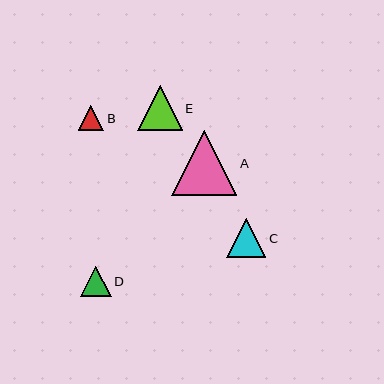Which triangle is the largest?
Triangle A is the largest with a size of approximately 65 pixels.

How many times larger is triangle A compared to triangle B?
Triangle A is approximately 2.6 times the size of triangle B.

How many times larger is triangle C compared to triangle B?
Triangle C is approximately 1.5 times the size of triangle B.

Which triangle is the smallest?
Triangle B is the smallest with a size of approximately 25 pixels.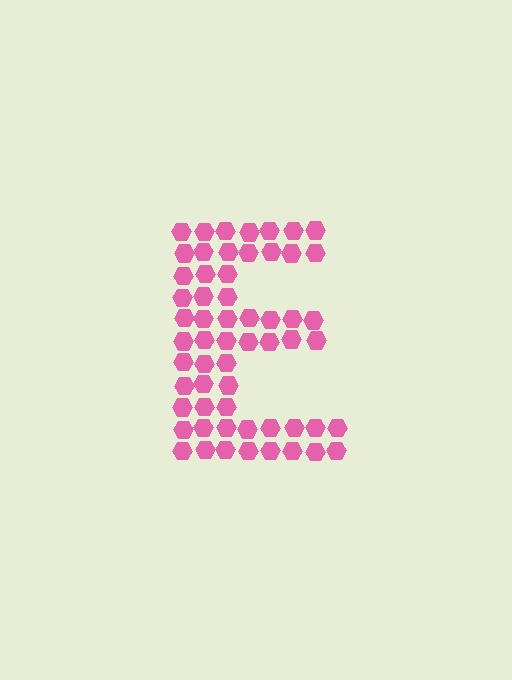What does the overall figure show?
The overall figure shows the letter E.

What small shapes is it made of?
It is made of small hexagons.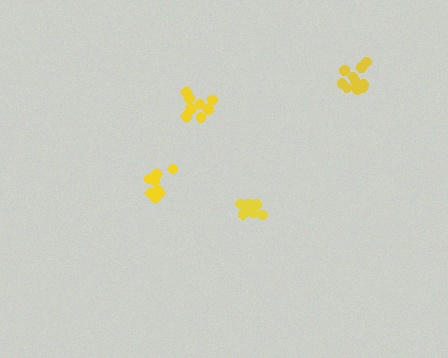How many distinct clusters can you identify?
There are 4 distinct clusters.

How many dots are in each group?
Group 1: 8 dots, Group 2: 9 dots, Group 3: 12 dots, Group 4: 7 dots (36 total).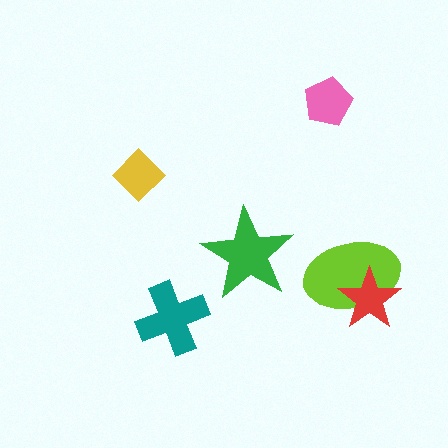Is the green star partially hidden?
No, no other shape covers it.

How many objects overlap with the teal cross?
0 objects overlap with the teal cross.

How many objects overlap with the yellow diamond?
0 objects overlap with the yellow diamond.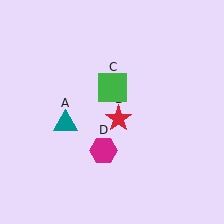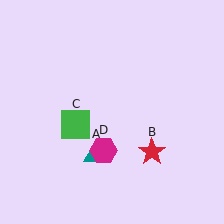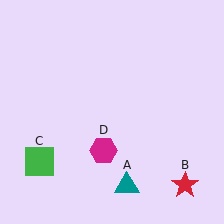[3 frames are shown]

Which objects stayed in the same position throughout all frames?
Magenta hexagon (object D) remained stationary.